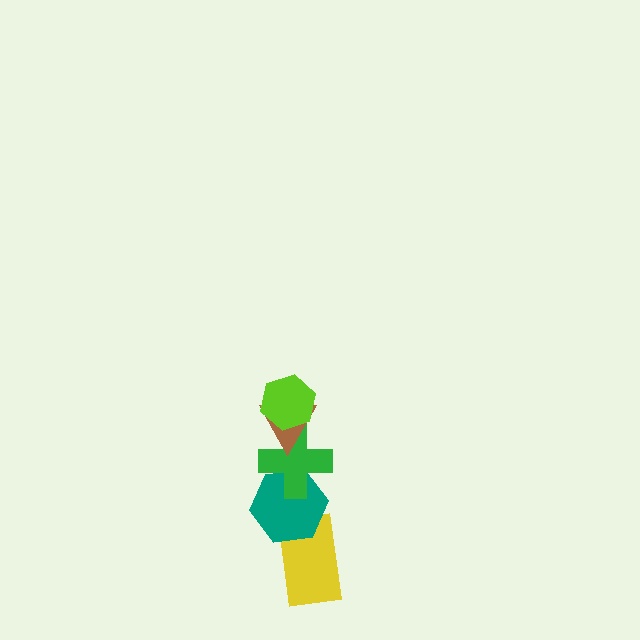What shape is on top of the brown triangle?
The lime hexagon is on top of the brown triangle.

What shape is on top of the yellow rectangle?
The teal hexagon is on top of the yellow rectangle.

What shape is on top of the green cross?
The brown triangle is on top of the green cross.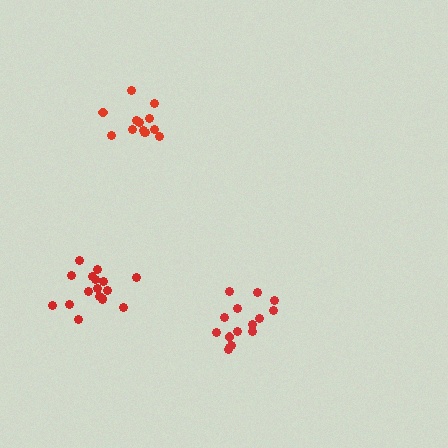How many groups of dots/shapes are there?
There are 3 groups.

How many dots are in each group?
Group 1: 13 dots, Group 2: 15 dots, Group 3: 17 dots (45 total).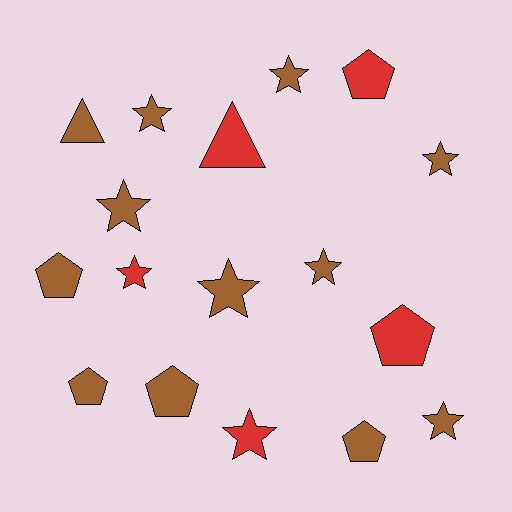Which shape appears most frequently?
Star, with 9 objects.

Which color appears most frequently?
Brown, with 12 objects.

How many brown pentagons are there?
There are 4 brown pentagons.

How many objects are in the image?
There are 17 objects.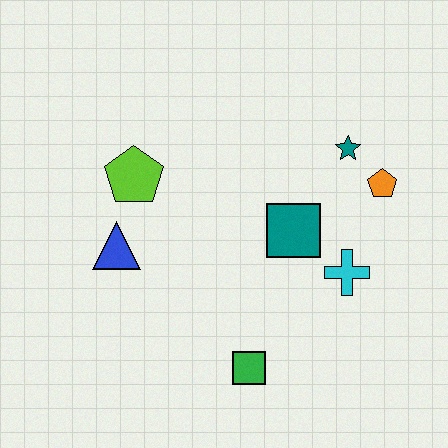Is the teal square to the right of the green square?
Yes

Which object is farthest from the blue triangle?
The orange pentagon is farthest from the blue triangle.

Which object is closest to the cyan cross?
The teal square is closest to the cyan cross.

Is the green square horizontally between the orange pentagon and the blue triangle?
Yes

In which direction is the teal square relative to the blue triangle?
The teal square is to the right of the blue triangle.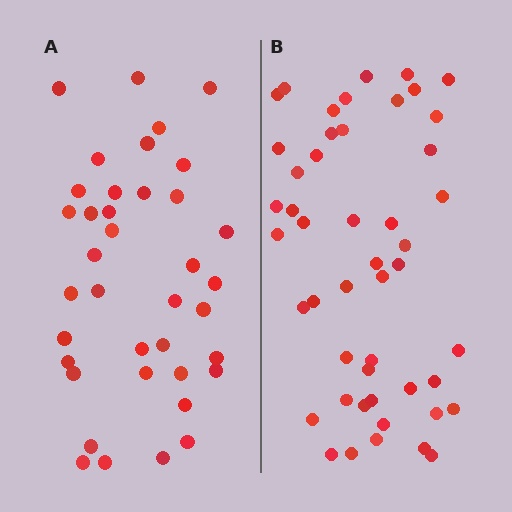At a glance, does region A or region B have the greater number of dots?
Region B (the right region) has more dots.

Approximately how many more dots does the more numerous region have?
Region B has roughly 10 or so more dots than region A.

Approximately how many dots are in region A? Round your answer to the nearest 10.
About 40 dots. (The exact count is 38, which rounds to 40.)